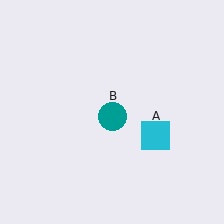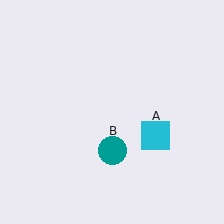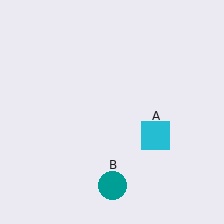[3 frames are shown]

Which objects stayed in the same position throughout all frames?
Cyan square (object A) remained stationary.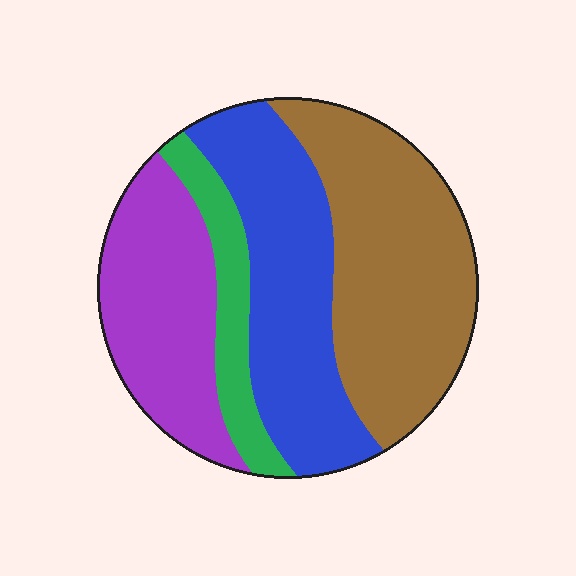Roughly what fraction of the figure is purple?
Purple covers roughly 25% of the figure.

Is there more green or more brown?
Brown.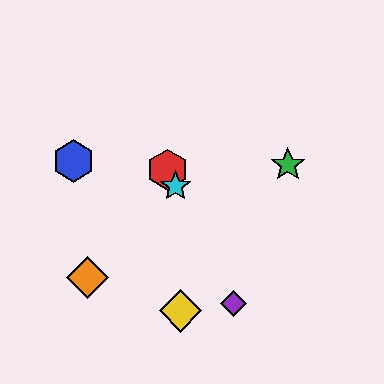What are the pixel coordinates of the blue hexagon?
The blue hexagon is at (74, 161).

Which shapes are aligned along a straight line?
The red hexagon, the purple diamond, the cyan star are aligned along a straight line.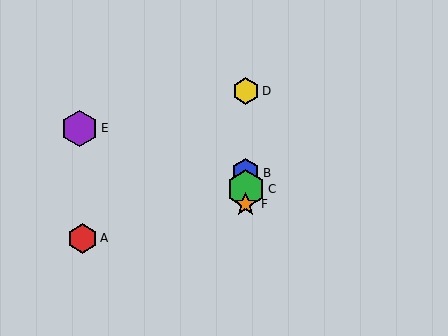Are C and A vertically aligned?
No, C is at x≈246 and A is at x≈82.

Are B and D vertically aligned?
Yes, both are at x≈246.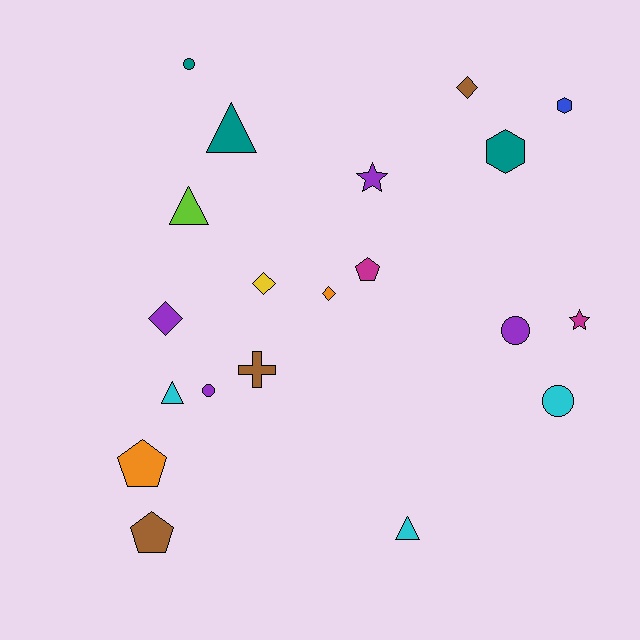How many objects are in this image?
There are 20 objects.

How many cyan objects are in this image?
There are 3 cyan objects.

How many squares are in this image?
There are no squares.